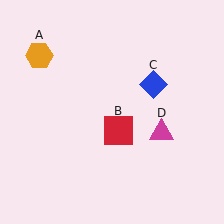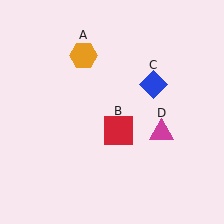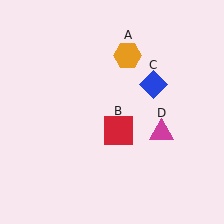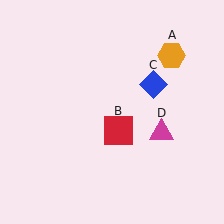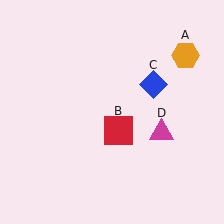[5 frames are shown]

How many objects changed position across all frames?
1 object changed position: orange hexagon (object A).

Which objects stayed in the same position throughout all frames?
Red square (object B) and blue diamond (object C) and magenta triangle (object D) remained stationary.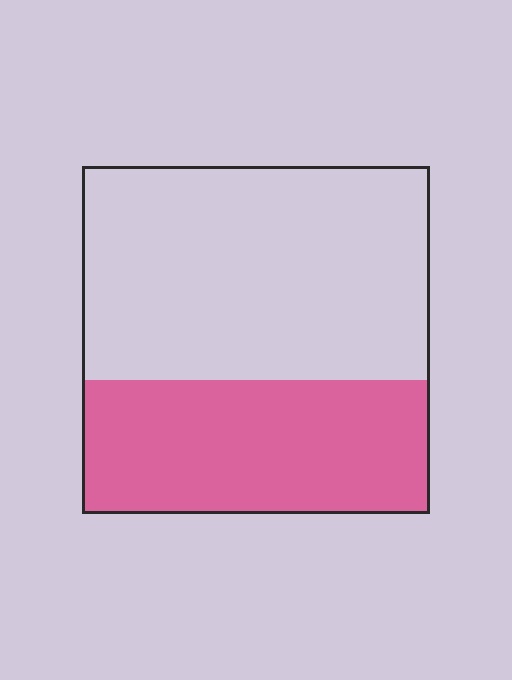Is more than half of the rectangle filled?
No.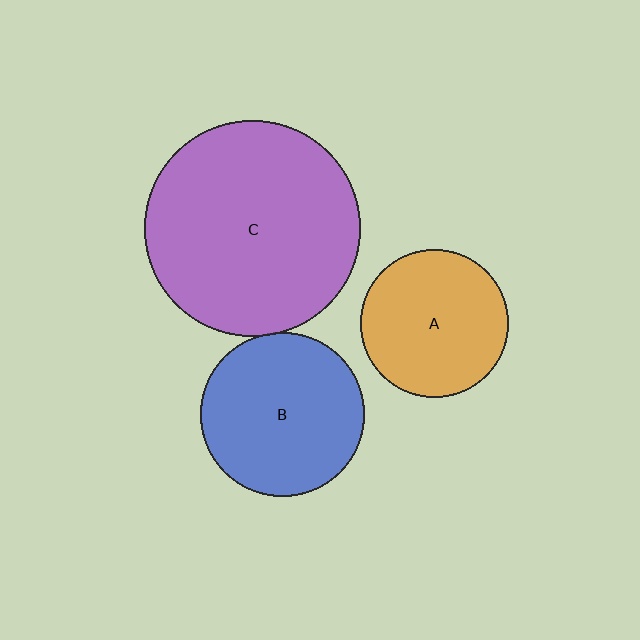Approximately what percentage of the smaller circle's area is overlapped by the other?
Approximately 5%.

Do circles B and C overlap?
Yes.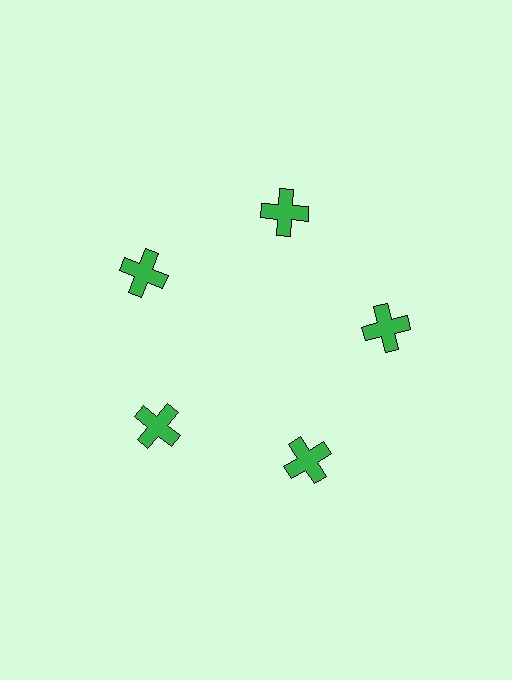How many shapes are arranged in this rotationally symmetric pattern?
There are 5 shapes, arranged in 5 groups of 1.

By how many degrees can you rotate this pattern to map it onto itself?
The pattern maps onto itself every 72 degrees of rotation.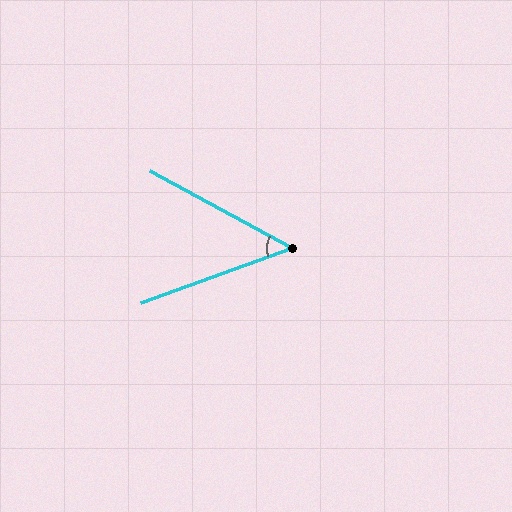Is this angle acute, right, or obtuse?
It is acute.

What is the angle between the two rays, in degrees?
Approximately 48 degrees.